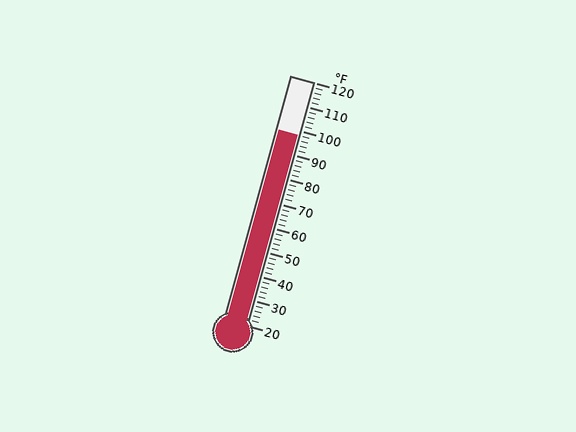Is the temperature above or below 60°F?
The temperature is above 60°F.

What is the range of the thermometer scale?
The thermometer scale ranges from 20°F to 120°F.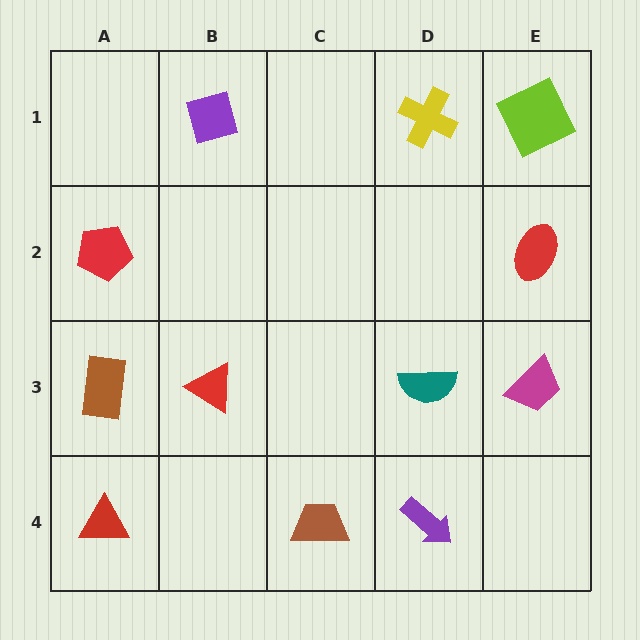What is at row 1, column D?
A yellow cross.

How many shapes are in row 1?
3 shapes.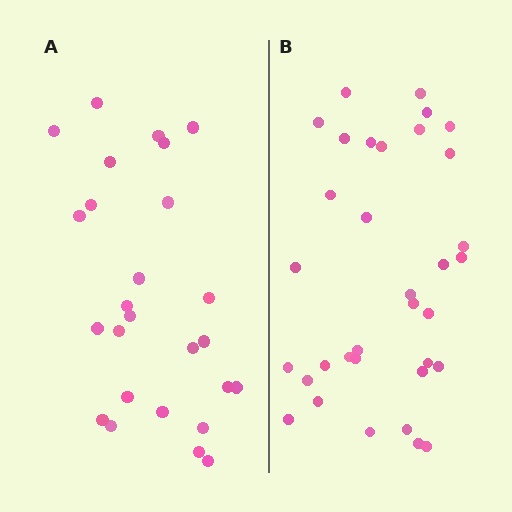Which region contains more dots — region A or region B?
Region B (the right region) has more dots.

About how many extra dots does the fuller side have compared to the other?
Region B has roughly 8 or so more dots than region A.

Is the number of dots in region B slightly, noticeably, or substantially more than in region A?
Region B has noticeably more, but not dramatically so. The ratio is roughly 1.3 to 1.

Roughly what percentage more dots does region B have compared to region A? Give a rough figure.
About 30% more.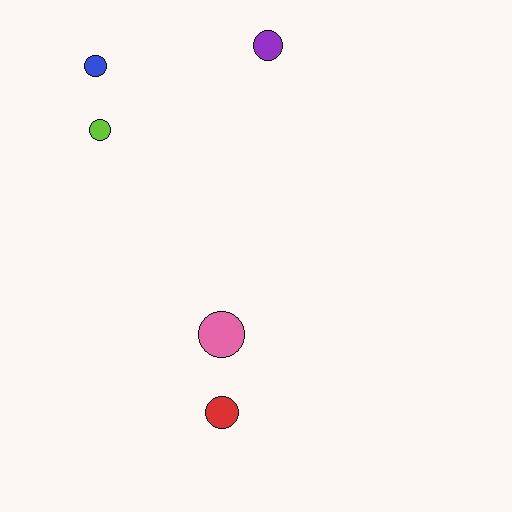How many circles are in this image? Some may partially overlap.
There are 5 circles.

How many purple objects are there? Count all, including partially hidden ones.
There is 1 purple object.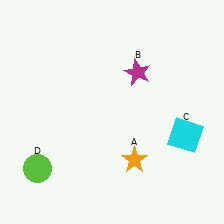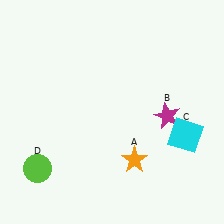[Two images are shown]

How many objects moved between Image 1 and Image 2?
1 object moved between the two images.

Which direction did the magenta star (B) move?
The magenta star (B) moved down.